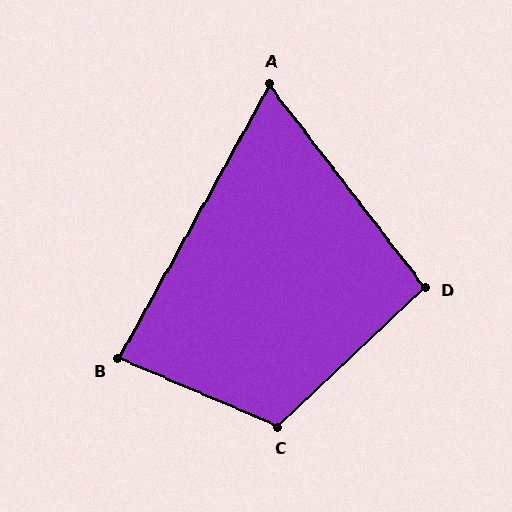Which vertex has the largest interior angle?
C, at approximately 113 degrees.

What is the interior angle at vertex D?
Approximately 96 degrees (obtuse).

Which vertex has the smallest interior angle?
A, at approximately 67 degrees.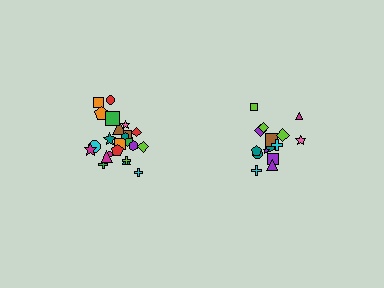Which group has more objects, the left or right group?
The left group.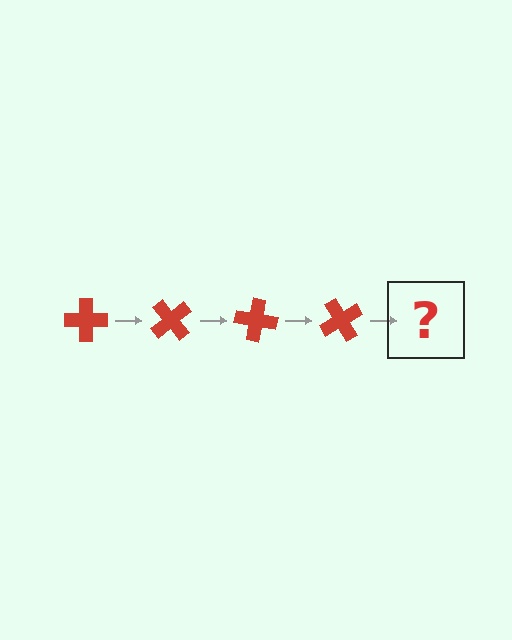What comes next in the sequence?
The next element should be a red cross rotated 200 degrees.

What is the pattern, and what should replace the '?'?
The pattern is that the cross rotates 50 degrees each step. The '?' should be a red cross rotated 200 degrees.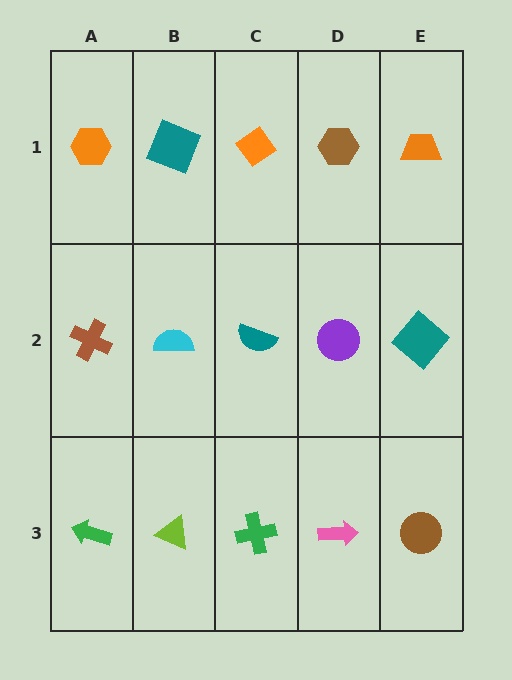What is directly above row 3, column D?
A purple circle.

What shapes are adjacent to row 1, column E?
A teal diamond (row 2, column E), a brown hexagon (row 1, column D).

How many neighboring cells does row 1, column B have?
3.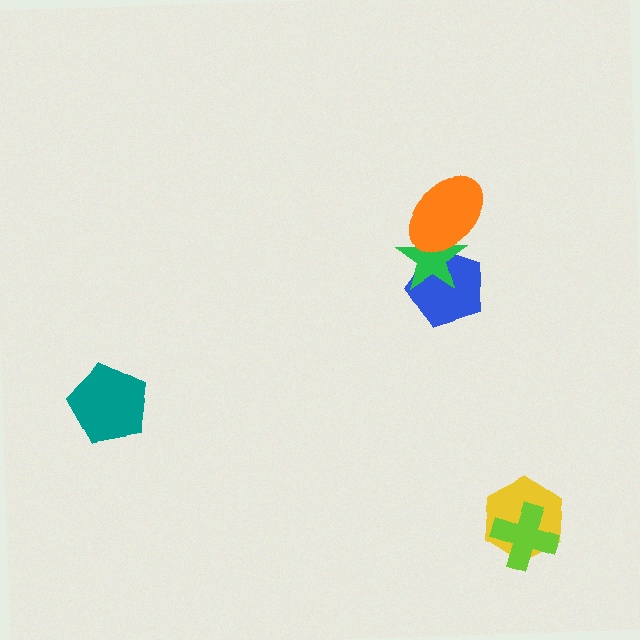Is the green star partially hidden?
Yes, it is partially covered by another shape.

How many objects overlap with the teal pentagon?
0 objects overlap with the teal pentagon.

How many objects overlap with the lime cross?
1 object overlaps with the lime cross.